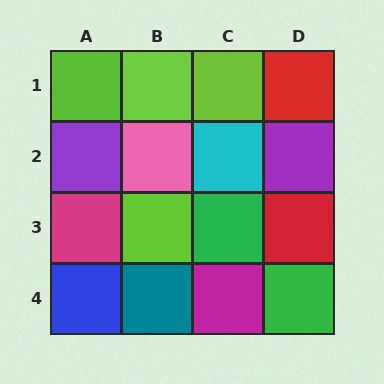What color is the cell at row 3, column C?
Green.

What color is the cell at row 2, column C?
Cyan.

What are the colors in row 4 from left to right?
Blue, teal, magenta, green.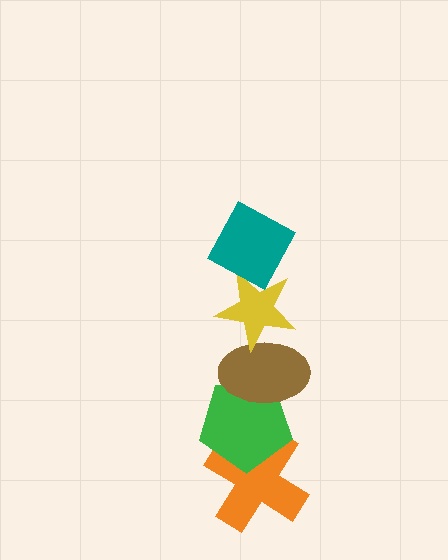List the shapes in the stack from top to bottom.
From top to bottom: the teal diamond, the yellow star, the brown ellipse, the green pentagon, the orange cross.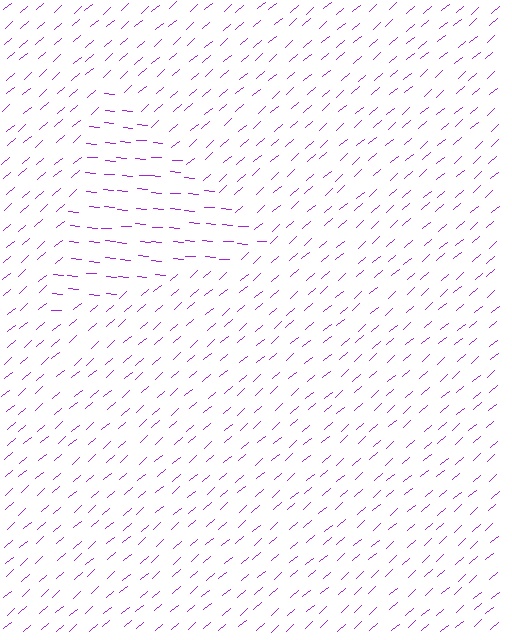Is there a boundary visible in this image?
Yes, there is a texture boundary formed by a change in line orientation.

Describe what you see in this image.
The image is filled with small purple line segments. A triangle region in the image has lines oriented differently from the surrounding lines, creating a visible texture boundary.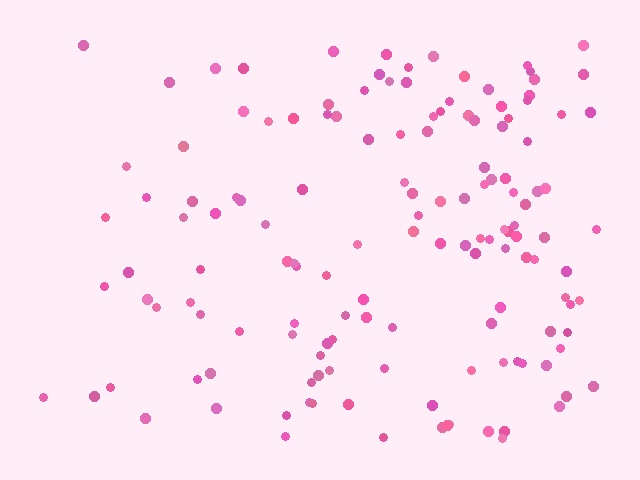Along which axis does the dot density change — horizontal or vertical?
Horizontal.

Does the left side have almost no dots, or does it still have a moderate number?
Still a moderate number, just noticeably fewer than the right.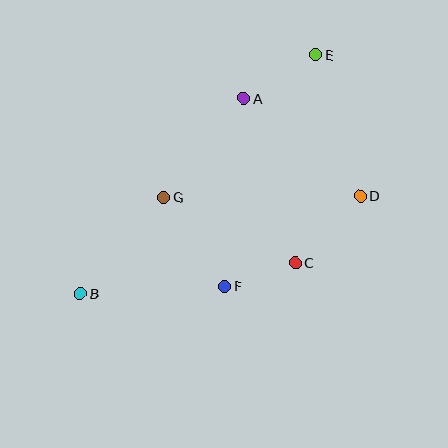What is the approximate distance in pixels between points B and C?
The distance between B and C is approximately 216 pixels.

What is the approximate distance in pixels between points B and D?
The distance between B and D is approximately 296 pixels.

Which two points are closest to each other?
Points C and F are closest to each other.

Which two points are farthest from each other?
Points B and E are farthest from each other.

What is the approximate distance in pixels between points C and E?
The distance between C and E is approximately 209 pixels.